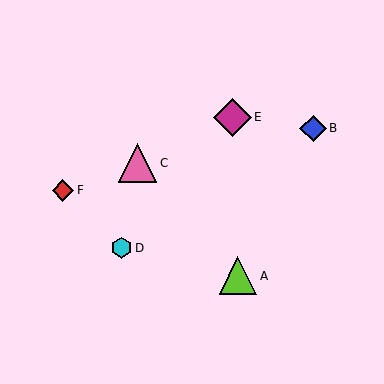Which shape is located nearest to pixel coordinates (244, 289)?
The lime triangle (labeled A) at (238, 276) is nearest to that location.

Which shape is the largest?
The pink triangle (labeled C) is the largest.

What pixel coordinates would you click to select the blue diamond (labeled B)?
Click at (313, 128) to select the blue diamond B.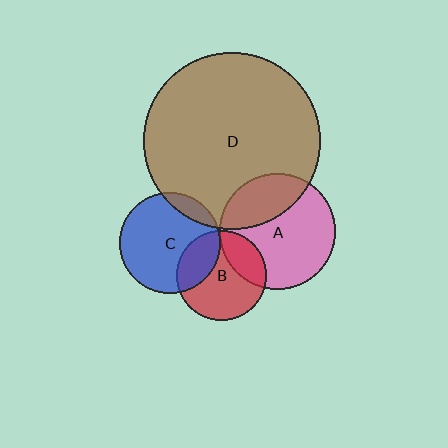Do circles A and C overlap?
Yes.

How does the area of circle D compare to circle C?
Approximately 3.1 times.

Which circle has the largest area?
Circle D (brown).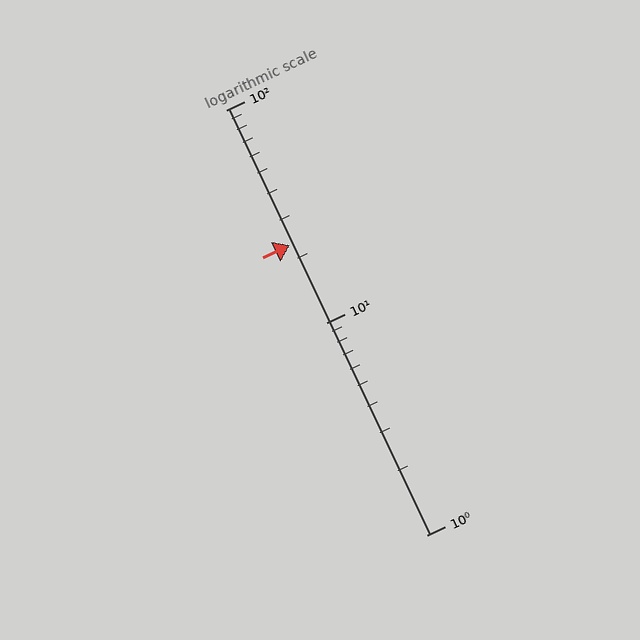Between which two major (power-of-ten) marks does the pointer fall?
The pointer is between 10 and 100.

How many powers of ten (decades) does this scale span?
The scale spans 2 decades, from 1 to 100.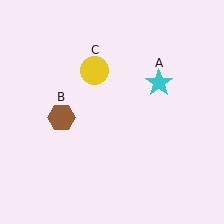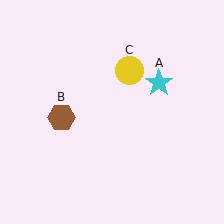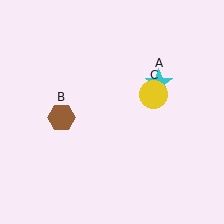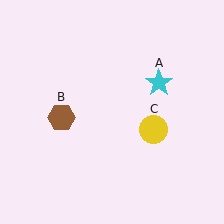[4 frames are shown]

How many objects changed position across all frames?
1 object changed position: yellow circle (object C).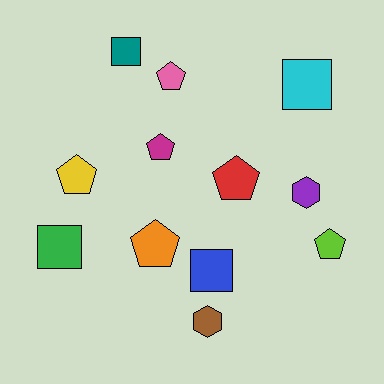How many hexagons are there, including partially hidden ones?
There are 2 hexagons.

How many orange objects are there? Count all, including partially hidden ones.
There is 1 orange object.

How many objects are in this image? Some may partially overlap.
There are 12 objects.